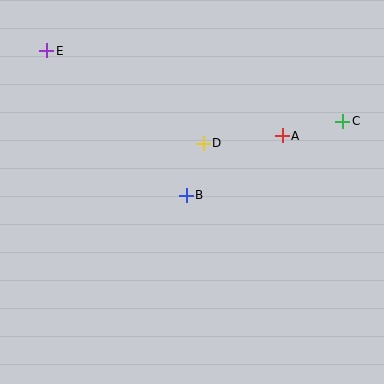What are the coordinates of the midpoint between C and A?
The midpoint between C and A is at (312, 129).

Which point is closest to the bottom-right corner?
Point C is closest to the bottom-right corner.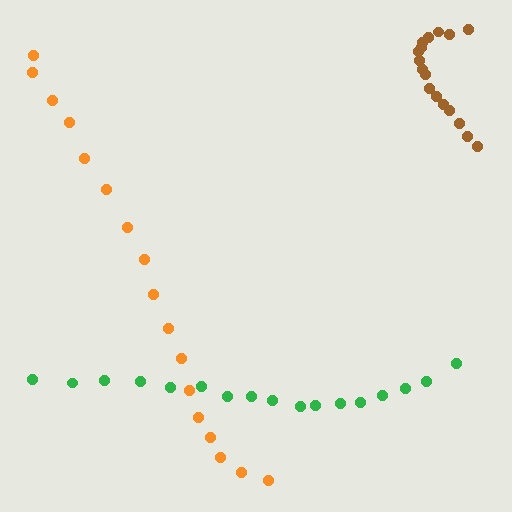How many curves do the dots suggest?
There are 3 distinct paths.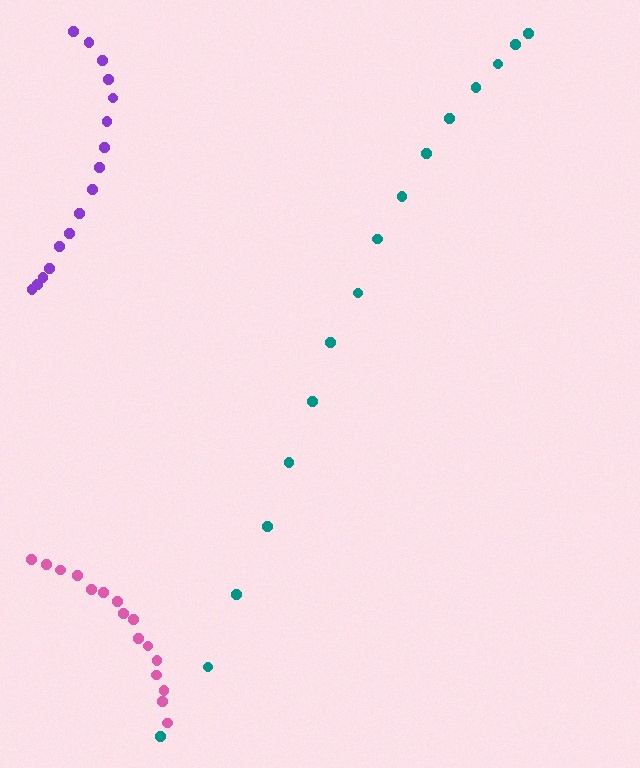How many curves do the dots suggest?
There are 3 distinct paths.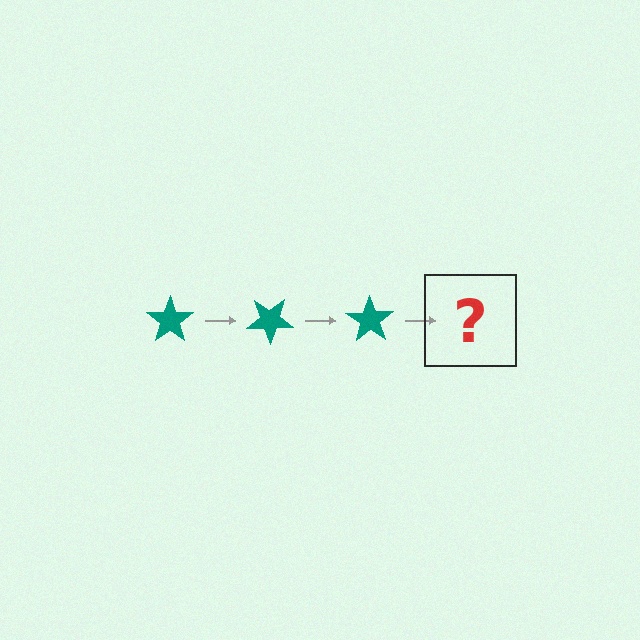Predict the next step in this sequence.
The next step is a teal star rotated 105 degrees.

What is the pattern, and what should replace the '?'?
The pattern is that the star rotates 35 degrees each step. The '?' should be a teal star rotated 105 degrees.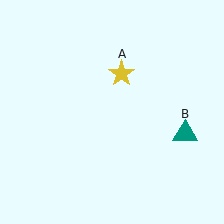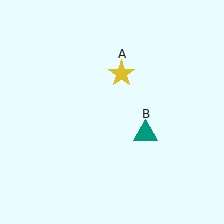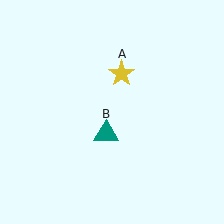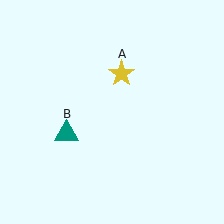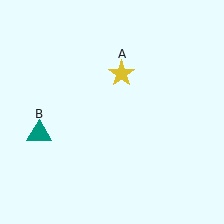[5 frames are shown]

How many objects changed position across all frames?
1 object changed position: teal triangle (object B).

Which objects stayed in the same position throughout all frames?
Yellow star (object A) remained stationary.